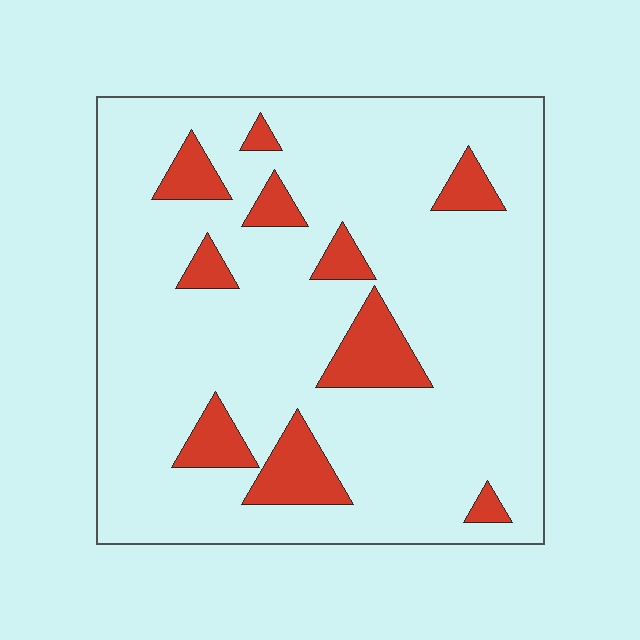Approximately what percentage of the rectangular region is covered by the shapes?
Approximately 15%.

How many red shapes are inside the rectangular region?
10.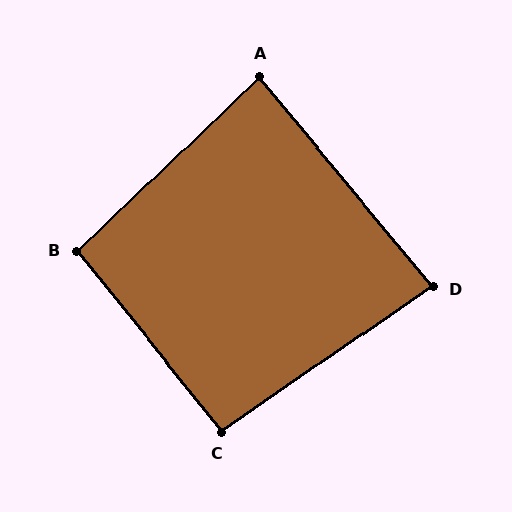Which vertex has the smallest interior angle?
D, at approximately 85 degrees.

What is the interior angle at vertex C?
Approximately 94 degrees (approximately right).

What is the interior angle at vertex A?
Approximately 86 degrees (approximately right).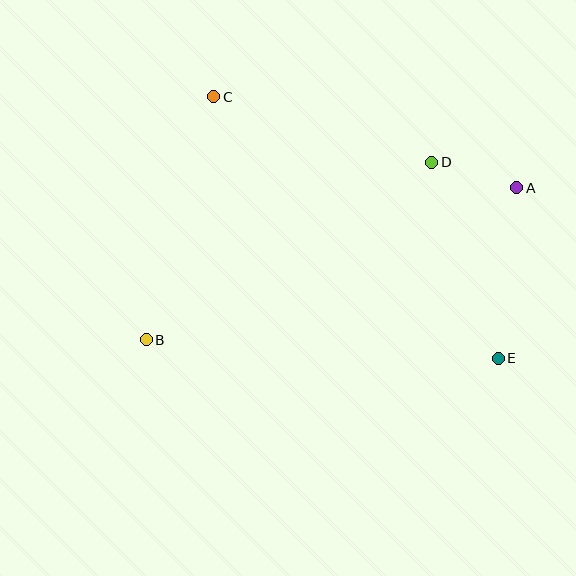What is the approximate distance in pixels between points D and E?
The distance between D and E is approximately 207 pixels.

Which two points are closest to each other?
Points A and D are closest to each other.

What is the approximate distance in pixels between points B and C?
The distance between B and C is approximately 252 pixels.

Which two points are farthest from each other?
Points A and B are farthest from each other.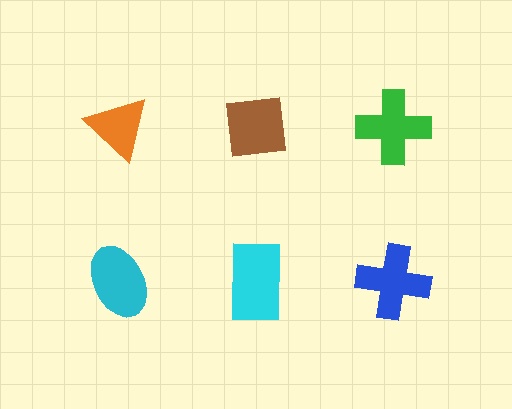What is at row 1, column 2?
A brown square.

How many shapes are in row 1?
3 shapes.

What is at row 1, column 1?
An orange triangle.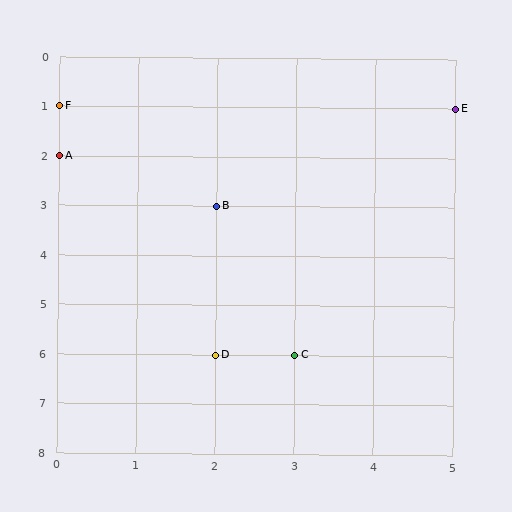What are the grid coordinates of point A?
Point A is at grid coordinates (0, 2).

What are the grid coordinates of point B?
Point B is at grid coordinates (2, 3).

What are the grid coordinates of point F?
Point F is at grid coordinates (0, 1).